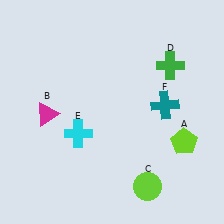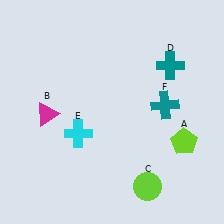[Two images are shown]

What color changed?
The cross (D) changed from green in Image 1 to teal in Image 2.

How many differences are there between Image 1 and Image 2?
There is 1 difference between the two images.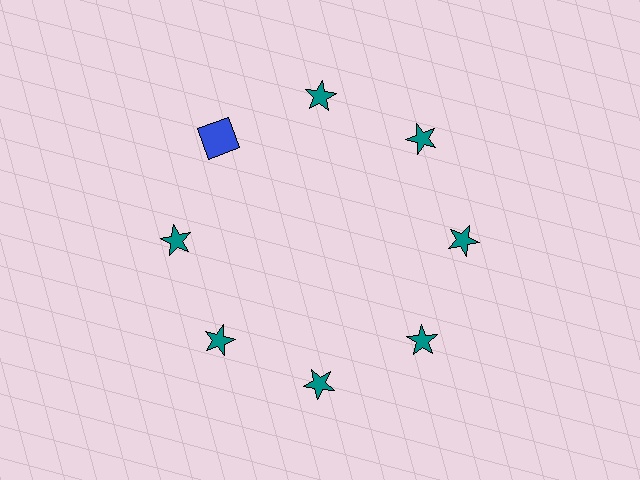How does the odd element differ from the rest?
It differs in both color (blue instead of teal) and shape (square instead of star).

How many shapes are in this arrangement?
There are 8 shapes arranged in a ring pattern.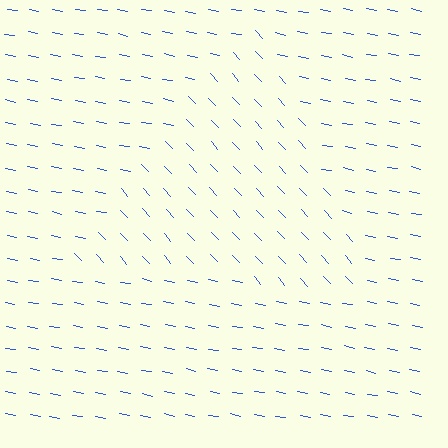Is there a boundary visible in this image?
Yes, there is a texture boundary formed by a change in line orientation.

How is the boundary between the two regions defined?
The boundary is defined purely by a change in line orientation (approximately 36 degrees difference). All lines are the same color and thickness.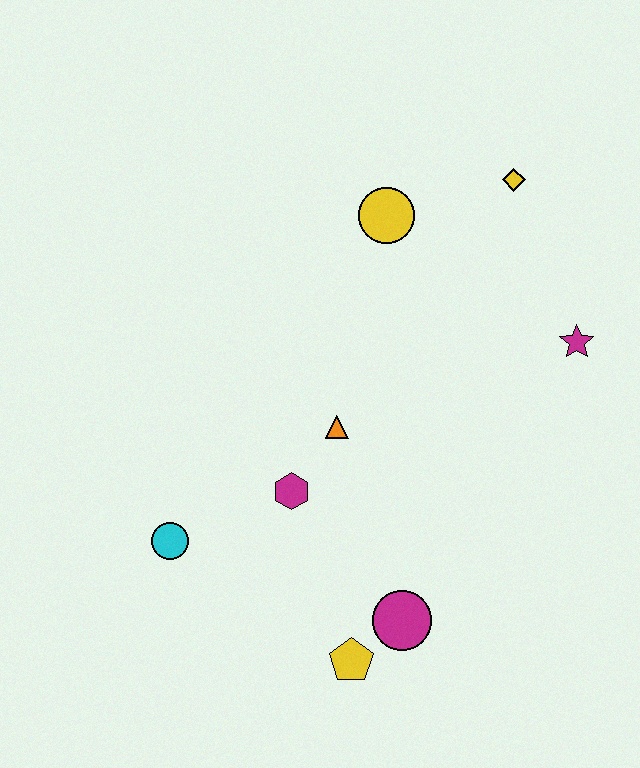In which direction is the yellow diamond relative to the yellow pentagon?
The yellow diamond is above the yellow pentagon.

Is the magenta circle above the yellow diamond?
No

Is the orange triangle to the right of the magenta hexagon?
Yes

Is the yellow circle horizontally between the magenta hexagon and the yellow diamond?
Yes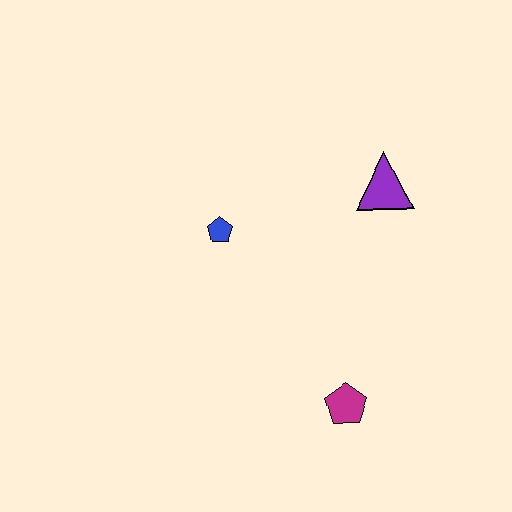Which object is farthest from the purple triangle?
The magenta pentagon is farthest from the purple triangle.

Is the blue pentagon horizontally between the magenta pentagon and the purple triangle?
No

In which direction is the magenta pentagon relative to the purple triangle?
The magenta pentagon is below the purple triangle.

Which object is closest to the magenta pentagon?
The blue pentagon is closest to the magenta pentagon.